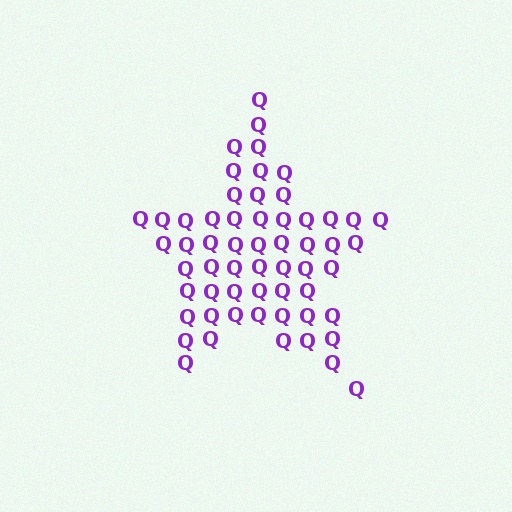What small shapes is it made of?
It is made of small letter Q's.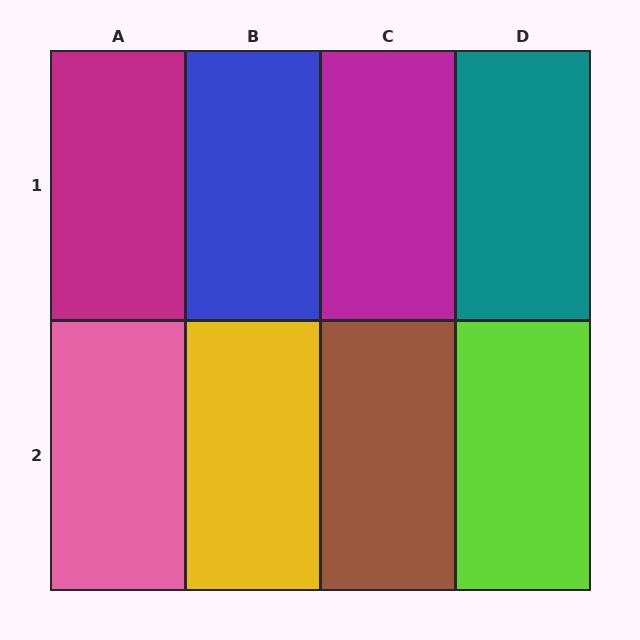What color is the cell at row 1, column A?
Magenta.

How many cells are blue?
1 cell is blue.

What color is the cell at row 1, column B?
Blue.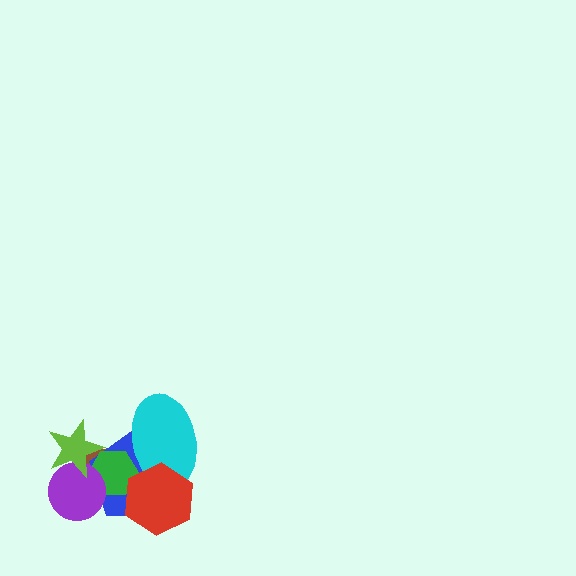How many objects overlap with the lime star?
4 objects overlap with the lime star.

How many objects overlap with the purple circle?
4 objects overlap with the purple circle.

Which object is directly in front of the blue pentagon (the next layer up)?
The cyan ellipse is directly in front of the blue pentagon.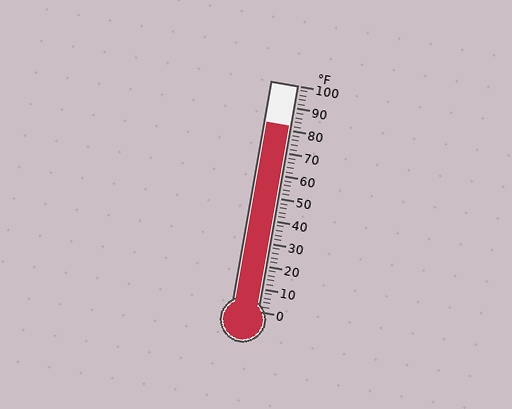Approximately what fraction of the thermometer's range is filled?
The thermometer is filled to approximately 80% of its range.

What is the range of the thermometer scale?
The thermometer scale ranges from 0°F to 100°F.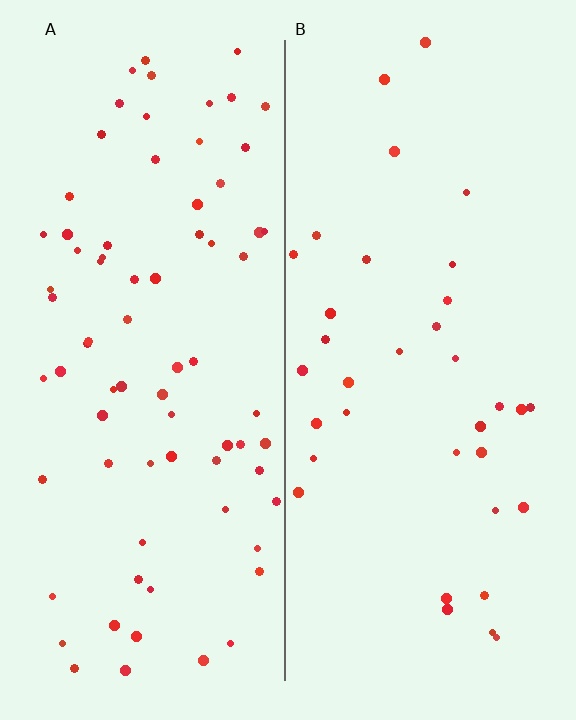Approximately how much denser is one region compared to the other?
Approximately 2.1× — region A over region B.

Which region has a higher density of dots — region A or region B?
A (the left).